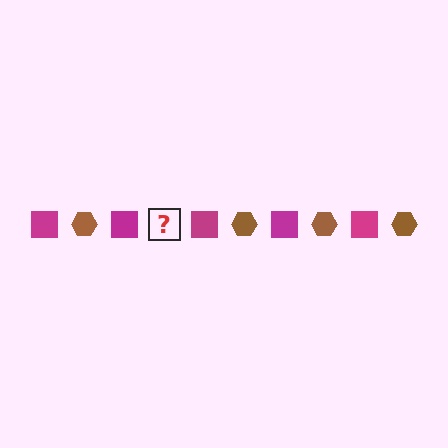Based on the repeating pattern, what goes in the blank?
The blank should be a brown hexagon.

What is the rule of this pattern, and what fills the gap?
The rule is that the pattern alternates between magenta square and brown hexagon. The gap should be filled with a brown hexagon.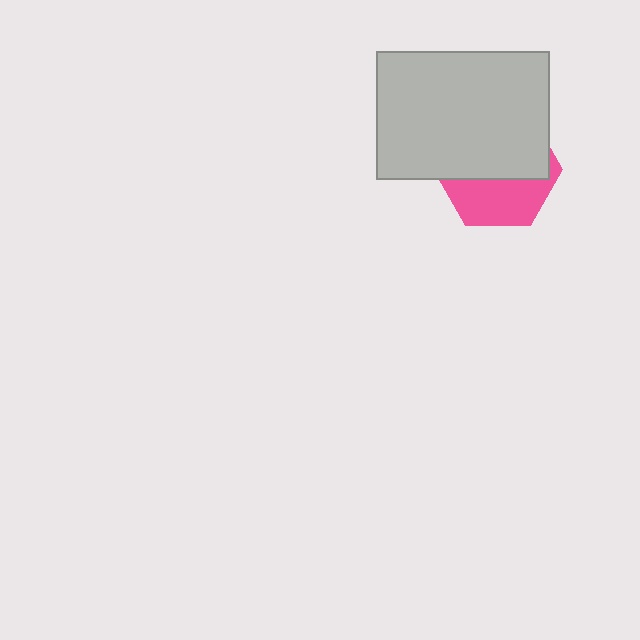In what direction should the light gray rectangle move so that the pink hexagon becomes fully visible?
The light gray rectangle should move up. That is the shortest direction to clear the overlap and leave the pink hexagon fully visible.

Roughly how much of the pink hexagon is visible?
A small part of it is visible (roughly 41%).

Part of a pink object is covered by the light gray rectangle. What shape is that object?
It is a hexagon.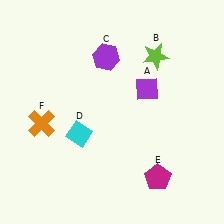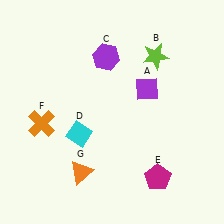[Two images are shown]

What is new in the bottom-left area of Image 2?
An orange triangle (G) was added in the bottom-left area of Image 2.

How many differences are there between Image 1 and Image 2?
There is 1 difference between the two images.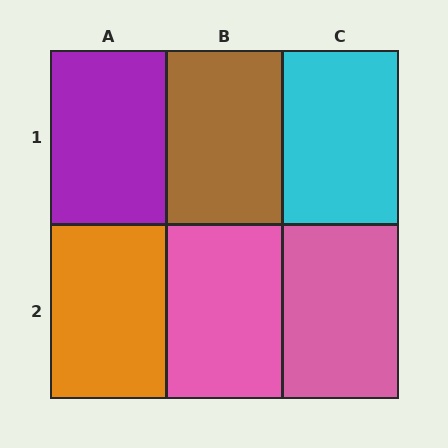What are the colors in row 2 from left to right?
Orange, pink, pink.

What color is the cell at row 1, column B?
Brown.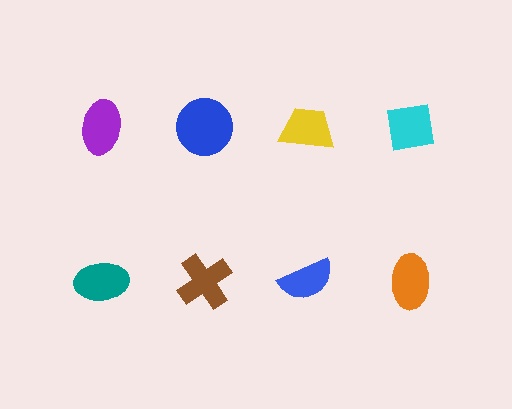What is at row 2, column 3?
A blue semicircle.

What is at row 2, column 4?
An orange ellipse.